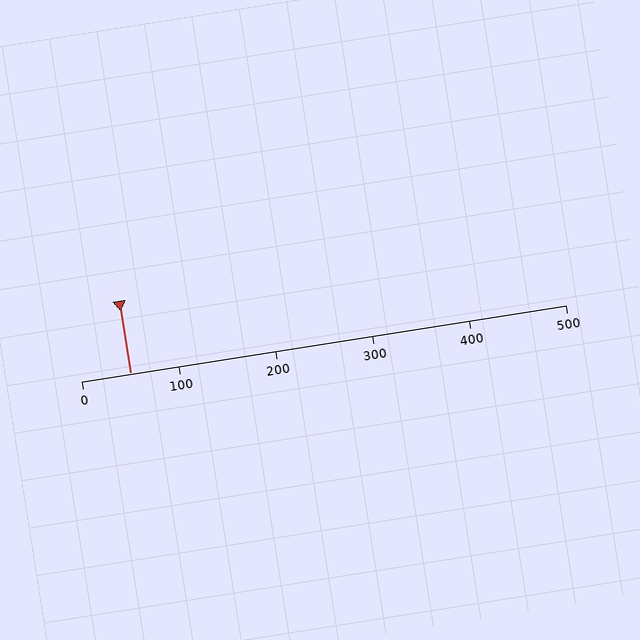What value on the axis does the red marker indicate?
The marker indicates approximately 50.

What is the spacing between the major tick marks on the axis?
The major ticks are spaced 100 apart.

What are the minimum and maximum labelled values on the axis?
The axis runs from 0 to 500.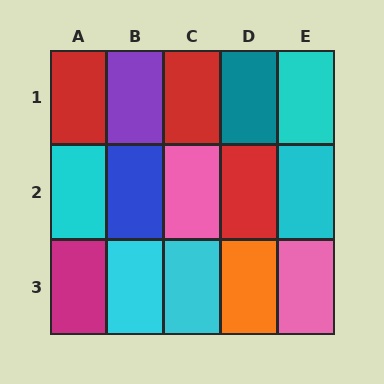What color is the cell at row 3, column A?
Magenta.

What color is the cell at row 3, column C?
Cyan.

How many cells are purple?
1 cell is purple.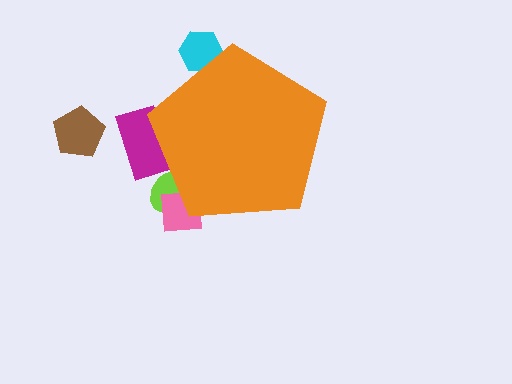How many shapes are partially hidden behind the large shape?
4 shapes are partially hidden.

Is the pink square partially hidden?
Yes, the pink square is partially hidden behind the orange pentagon.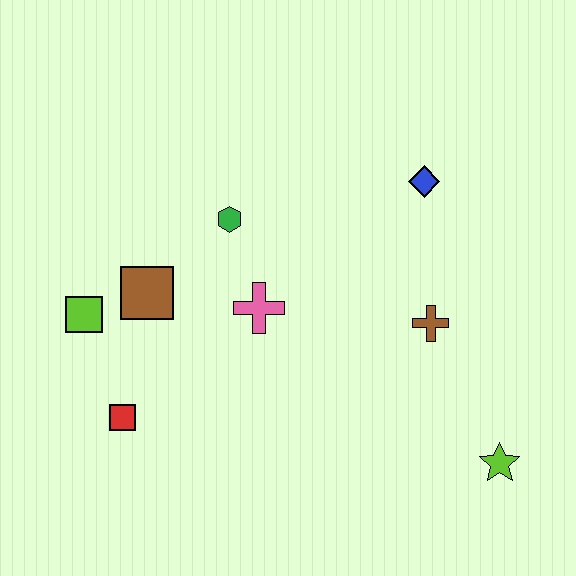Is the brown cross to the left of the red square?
No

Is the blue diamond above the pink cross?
Yes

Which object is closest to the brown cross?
The blue diamond is closest to the brown cross.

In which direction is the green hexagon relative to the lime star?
The green hexagon is to the left of the lime star.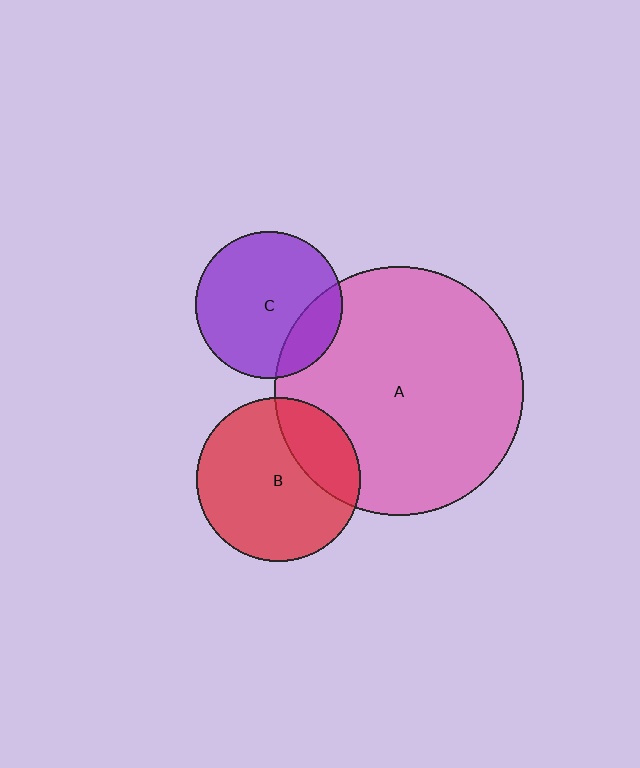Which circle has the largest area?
Circle A (pink).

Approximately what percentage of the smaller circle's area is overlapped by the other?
Approximately 20%.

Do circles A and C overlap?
Yes.